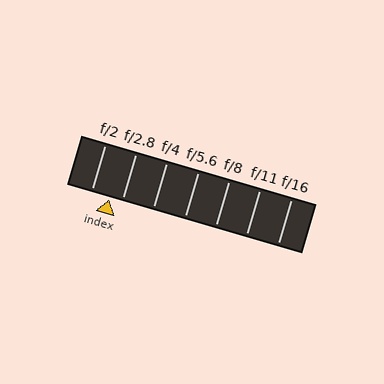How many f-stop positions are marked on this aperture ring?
There are 7 f-stop positions marked.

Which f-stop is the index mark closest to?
The index mark is closest to f/2.8.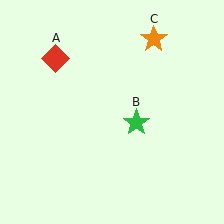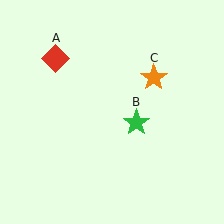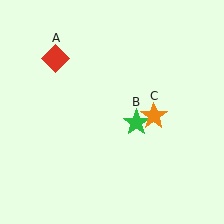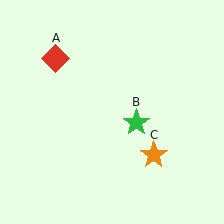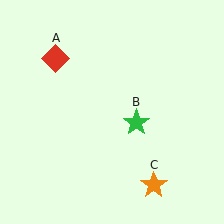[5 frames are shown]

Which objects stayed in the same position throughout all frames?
Red diamond (object A) and green star (object B) remained stationary.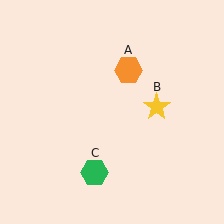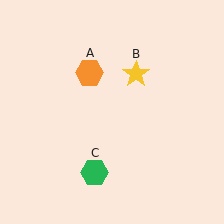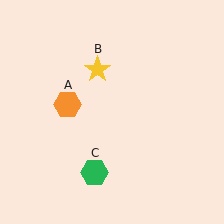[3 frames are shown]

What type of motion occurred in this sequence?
The orange hexagon (object A), yellow star (object B) rotated counterclockwise around the center of the scene.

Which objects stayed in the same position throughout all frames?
Green hexagon (object C) remained stationary.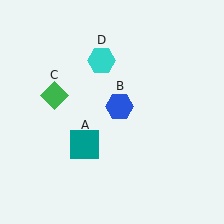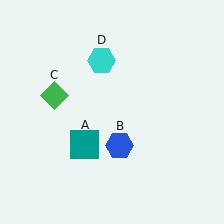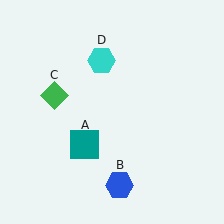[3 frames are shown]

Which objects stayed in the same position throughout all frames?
Teal square (object A) and green diamond (object C) and cyan hexagon (object D) remained stationary.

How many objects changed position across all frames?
1 object changed position: blue hexagon (object B).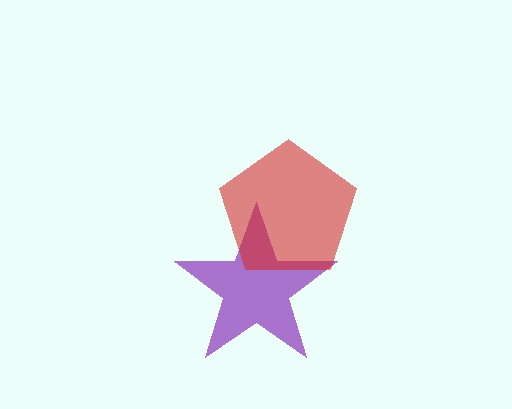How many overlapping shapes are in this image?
There are 2 overlapping shapes in the image.